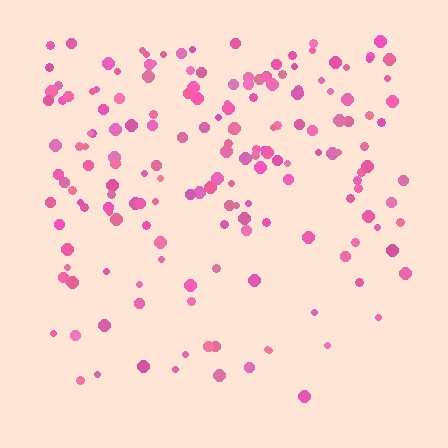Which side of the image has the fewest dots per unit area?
The bottom.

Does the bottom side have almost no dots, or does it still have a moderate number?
Still a moderate number, just noticeably fewer than the top.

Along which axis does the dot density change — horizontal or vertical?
Vertical.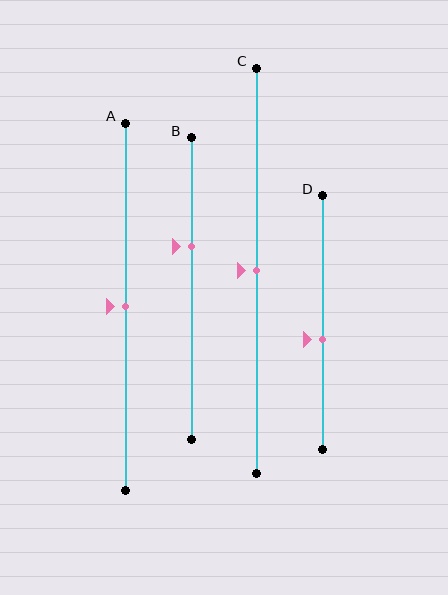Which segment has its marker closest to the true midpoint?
Segment A has its marker closest to the true midpoint.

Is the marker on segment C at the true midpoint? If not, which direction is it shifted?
Yes, the marker on segment C is at the true midpoint.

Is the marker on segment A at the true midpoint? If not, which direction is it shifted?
Yes, the marker on segment A is at the true midpoint.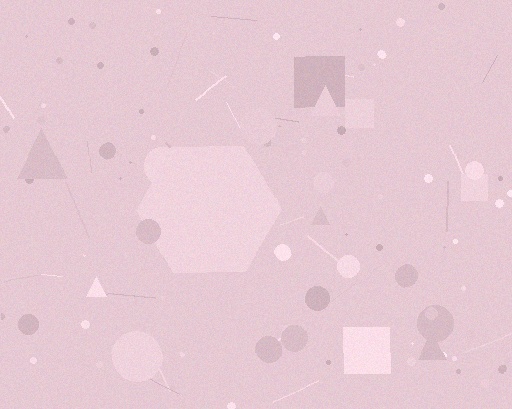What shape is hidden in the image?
A hexagon is hidden in the image.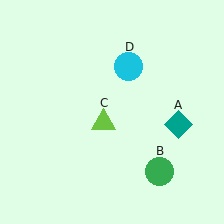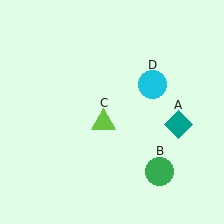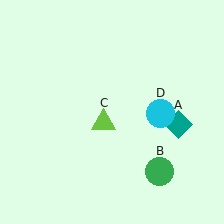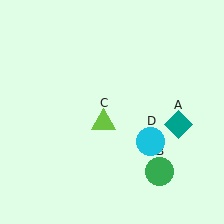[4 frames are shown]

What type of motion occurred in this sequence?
The cyan circle (object D) rotated clockwise around the center of the scene.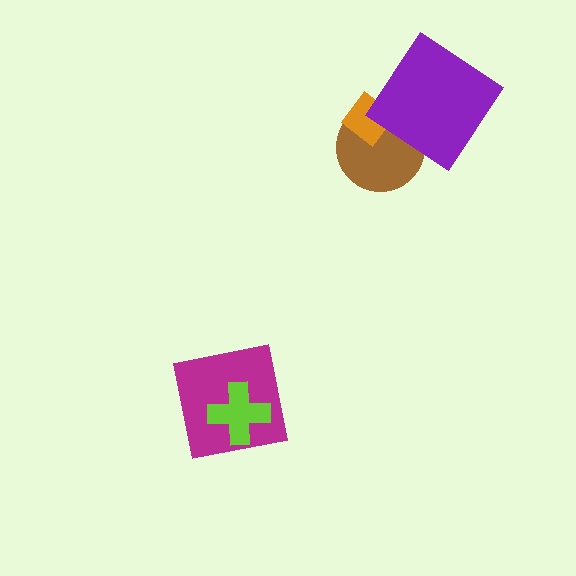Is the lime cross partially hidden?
No, no other shape covers it.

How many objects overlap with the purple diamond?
2 objects overlap with the purple diamond.